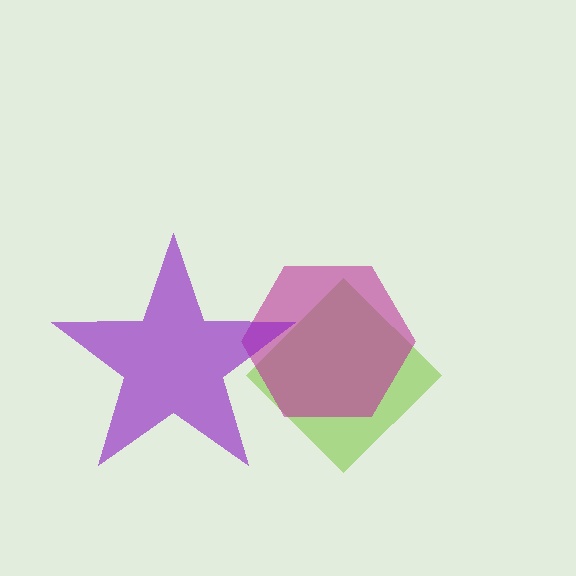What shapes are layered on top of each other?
The layered shapes are: a lime diamond, a magenta hexagon, a purple star.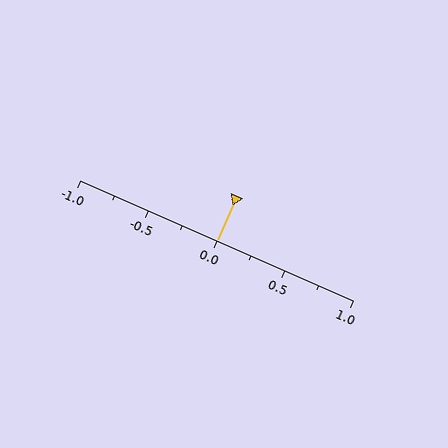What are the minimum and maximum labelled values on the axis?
The axis runs from -1.0 to 1.0.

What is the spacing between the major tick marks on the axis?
The major ticks are spaced 0.5 apart.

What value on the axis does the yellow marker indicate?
The marker indicates approximately 0.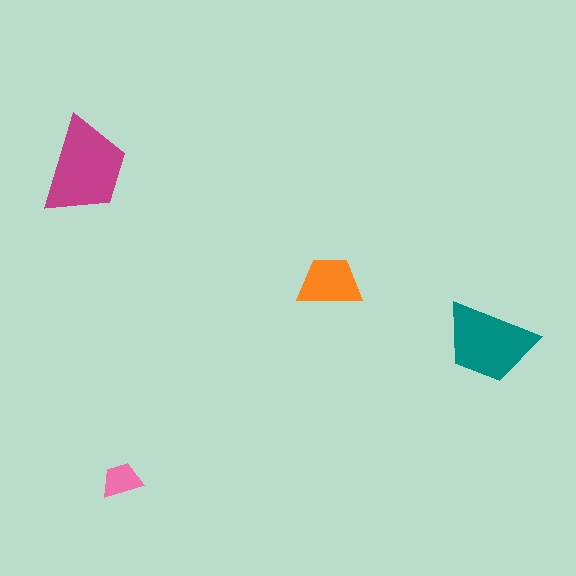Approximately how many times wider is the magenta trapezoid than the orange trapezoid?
About 1.5 times wider.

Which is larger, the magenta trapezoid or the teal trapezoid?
The magenta one.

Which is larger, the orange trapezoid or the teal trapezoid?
The teal one.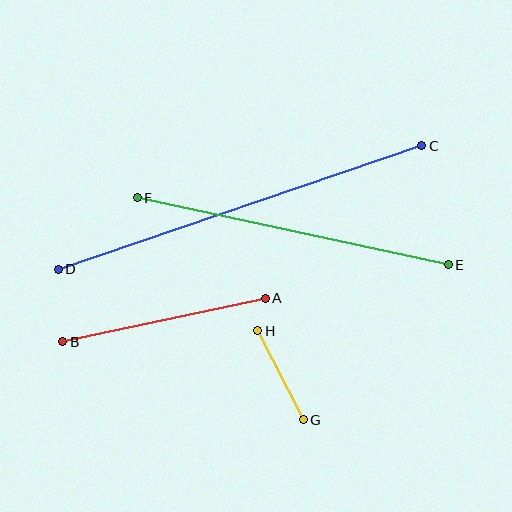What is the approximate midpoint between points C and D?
The midpoint is at approximately (240, 207) pixels.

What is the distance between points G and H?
The distance is approximately 100 pixels.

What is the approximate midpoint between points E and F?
The midpoint is at approximately (293, 231) pixels.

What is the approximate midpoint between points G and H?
The midpoint is at approximately (280, 375) pixels.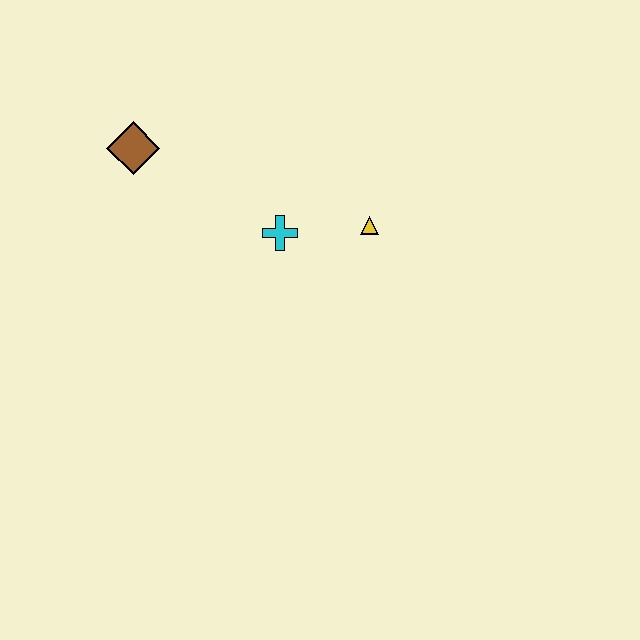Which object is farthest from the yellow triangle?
The brown diamond is farthest from the yellow triangle.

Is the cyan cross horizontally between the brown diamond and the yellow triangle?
Yes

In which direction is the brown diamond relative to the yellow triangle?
The brown diamond is to the left of the yellow triangle.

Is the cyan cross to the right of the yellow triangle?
No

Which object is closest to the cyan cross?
The yellow triangle is closest to the cyan cross.